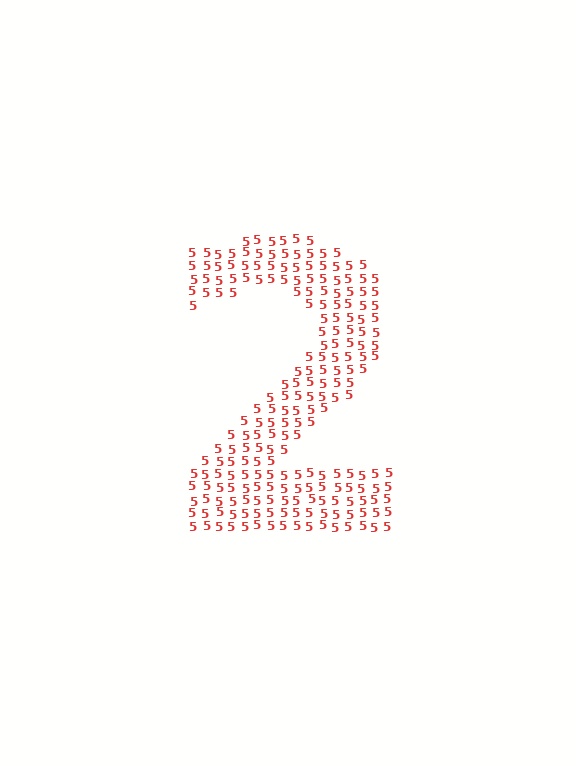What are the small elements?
The small elements are digit 5's.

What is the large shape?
The large shape is the digit 2.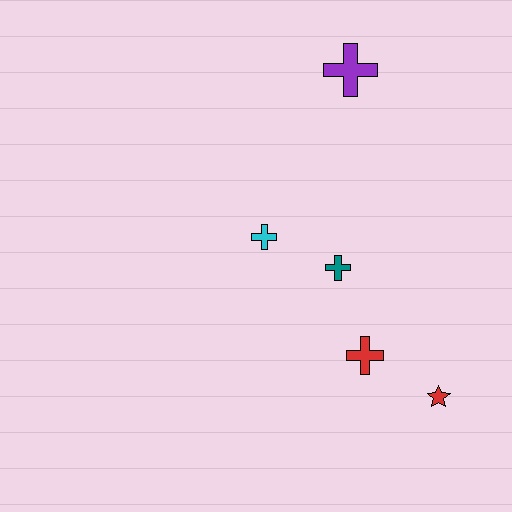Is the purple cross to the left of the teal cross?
No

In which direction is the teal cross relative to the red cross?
The teal cross is above the red cross.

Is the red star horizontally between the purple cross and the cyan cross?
No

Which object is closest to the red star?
The red cross is closest to the red star.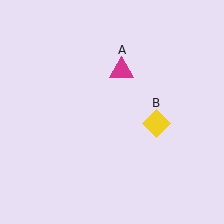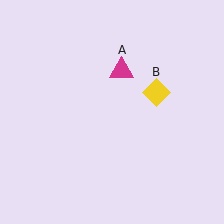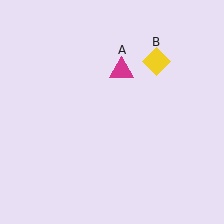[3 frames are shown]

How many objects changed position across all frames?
1 object changed position: yellow diamond (object B).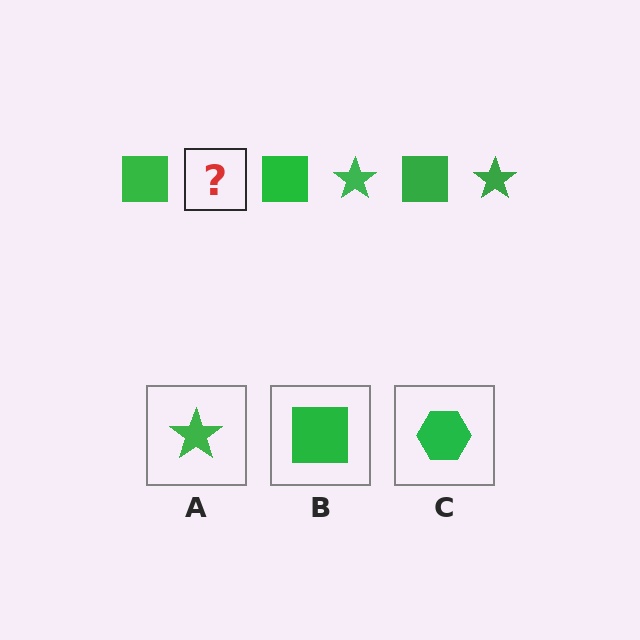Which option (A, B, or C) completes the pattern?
A.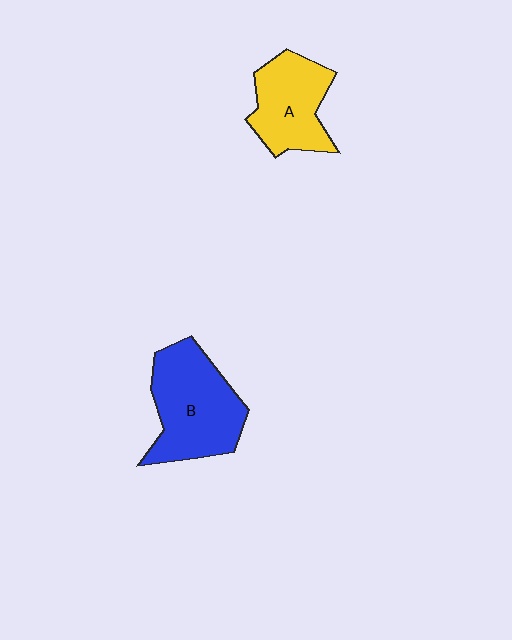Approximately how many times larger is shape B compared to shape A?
Approximately 1.3 times.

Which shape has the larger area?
Shape B (blue).